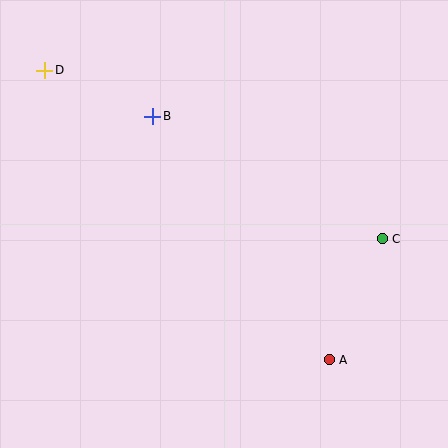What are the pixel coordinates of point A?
Point A is at (329, 360).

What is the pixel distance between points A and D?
The distance between A and D is 406 pixels.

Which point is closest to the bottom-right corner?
Point A is closest to the bottom-right corner.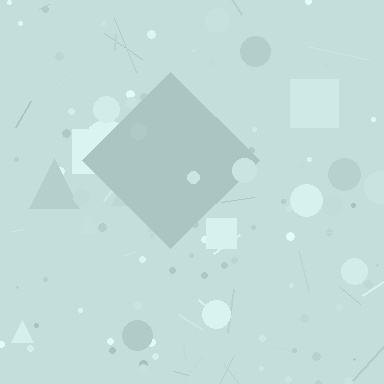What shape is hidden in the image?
A diamond is hidden in the image.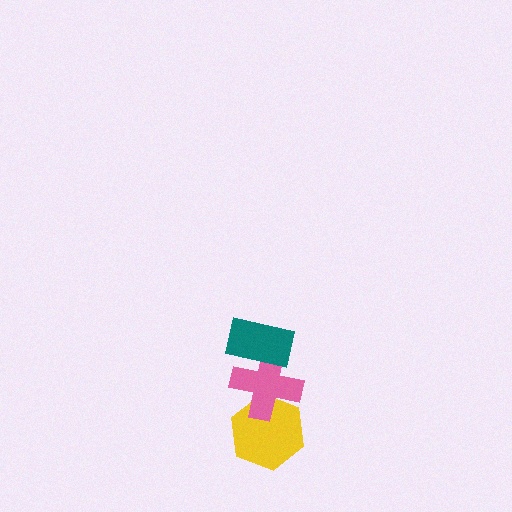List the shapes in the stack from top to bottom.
From top to bottom: the teal rectangle, the pink cross, the yellow hexagon.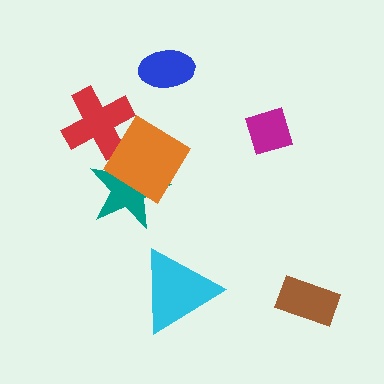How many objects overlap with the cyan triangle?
0 objects overlap with the cyan triangle.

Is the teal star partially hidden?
Yes, it is partially covered by another shape.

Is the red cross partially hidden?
Yes, it is partially covered by another shape.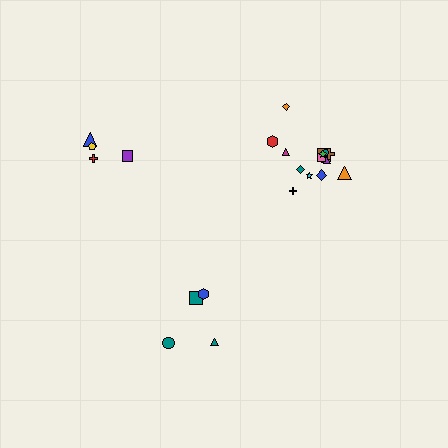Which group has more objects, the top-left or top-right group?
The top-right group.